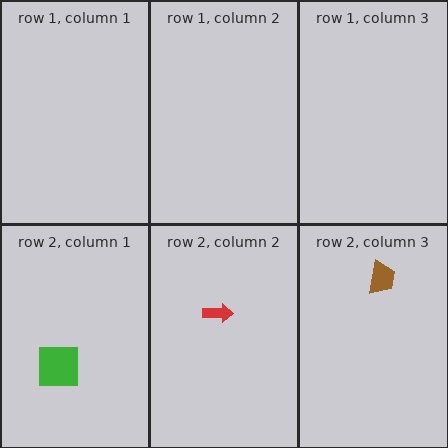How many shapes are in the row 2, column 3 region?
1.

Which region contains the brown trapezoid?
The row 2, column 3 region.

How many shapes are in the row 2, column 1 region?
1.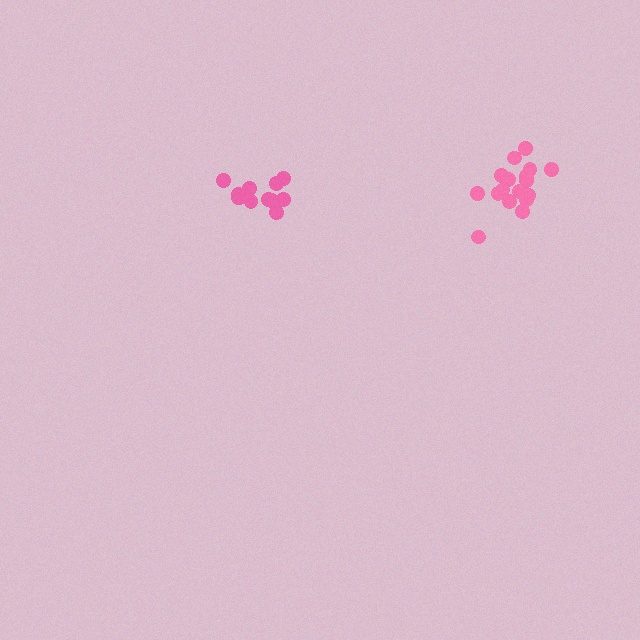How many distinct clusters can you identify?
There are 2 distinct clusters.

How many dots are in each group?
Group 1: 12 dots, Group 2: 17 dots (29 total).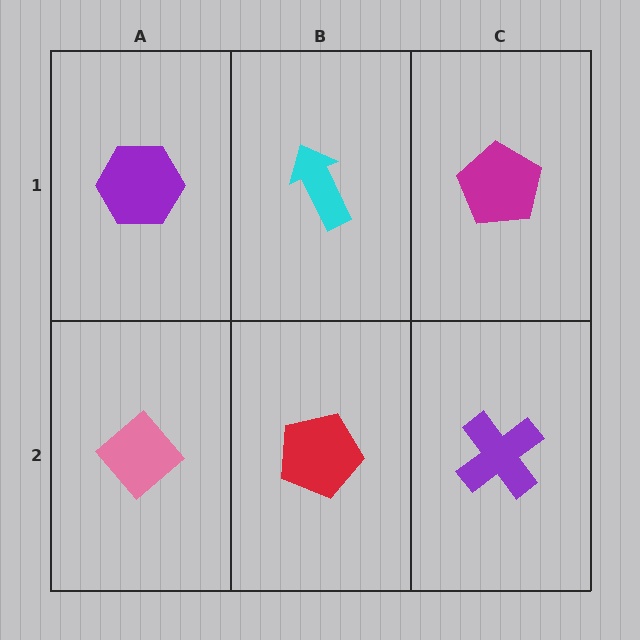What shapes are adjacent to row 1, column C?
A purple cross (row 2, column C), a cyan arrow (row 1, column B).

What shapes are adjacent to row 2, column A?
A purple hexagon (row 1, column A), a red pentagon (row 2, column B).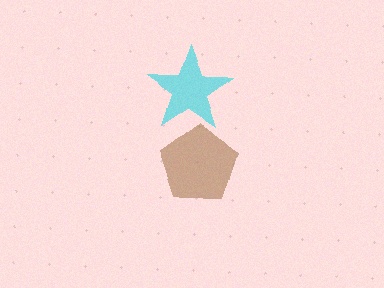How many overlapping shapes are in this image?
There are 2 overlapping shapes in the image.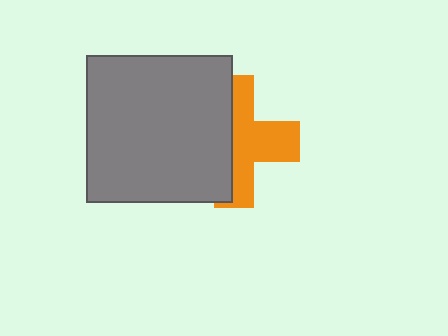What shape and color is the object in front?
The object in front is a gray square.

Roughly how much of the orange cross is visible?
About half of it is visible (roughly 51%).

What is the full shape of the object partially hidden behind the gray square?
The partially hidden object is an orange cross.